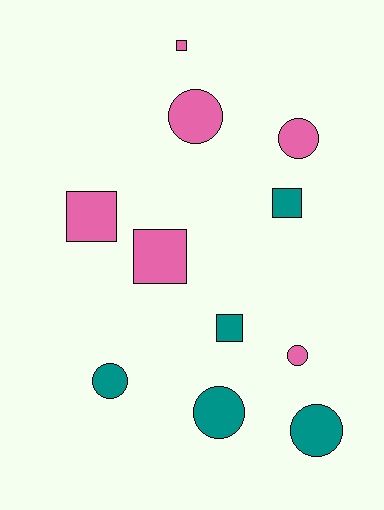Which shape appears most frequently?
Circle, with 6 objects.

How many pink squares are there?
There are 3 pink squares.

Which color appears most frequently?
Pink, with 6 objects.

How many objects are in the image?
There are 11 objects.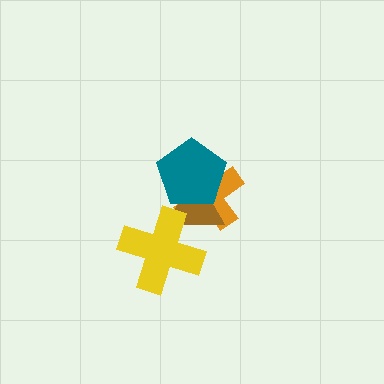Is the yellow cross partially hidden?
No, no other shape covers it.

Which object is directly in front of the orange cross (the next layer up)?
The brown triangle is directly in front of the orange cross.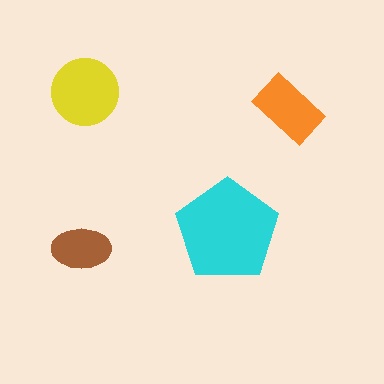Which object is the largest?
The cyan pentagon.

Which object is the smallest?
The brown ellipse.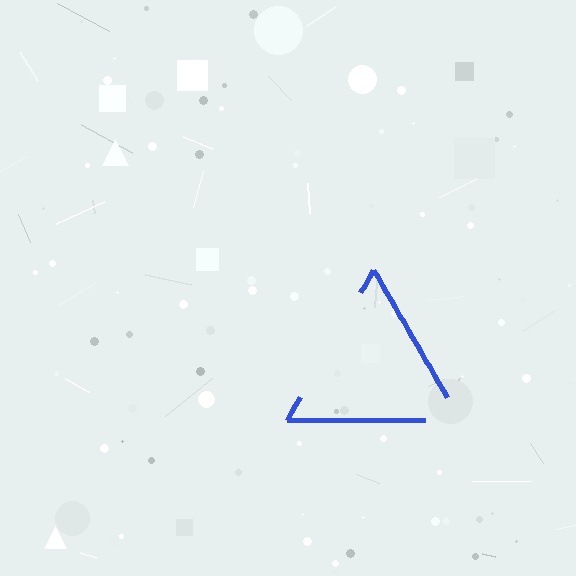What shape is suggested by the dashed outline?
The dashed outline suggests a triangle.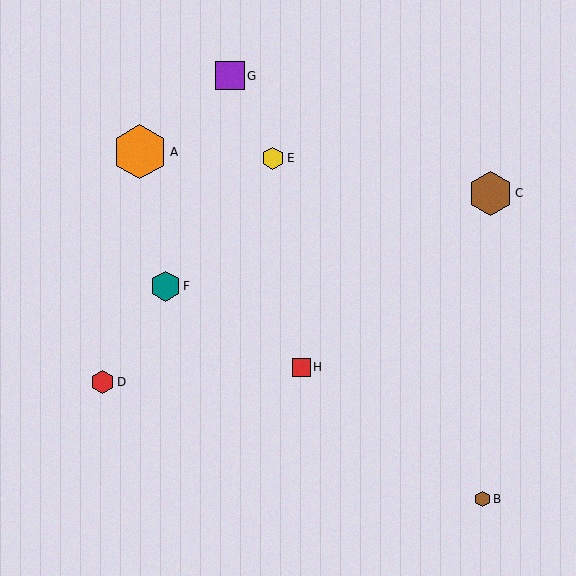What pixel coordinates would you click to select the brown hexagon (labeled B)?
Click at (483, 499) to select the brown hexagon B.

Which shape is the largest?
The orange hexagon (labeled A) is the largest.